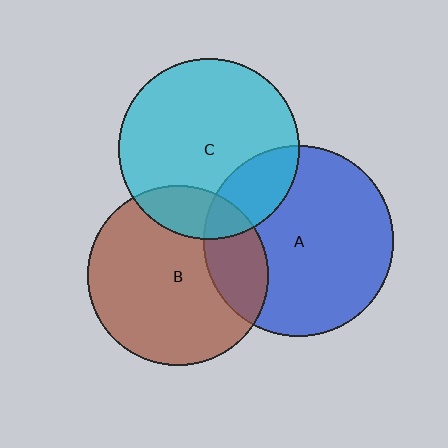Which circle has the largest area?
Circle A (blue).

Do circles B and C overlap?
Yes.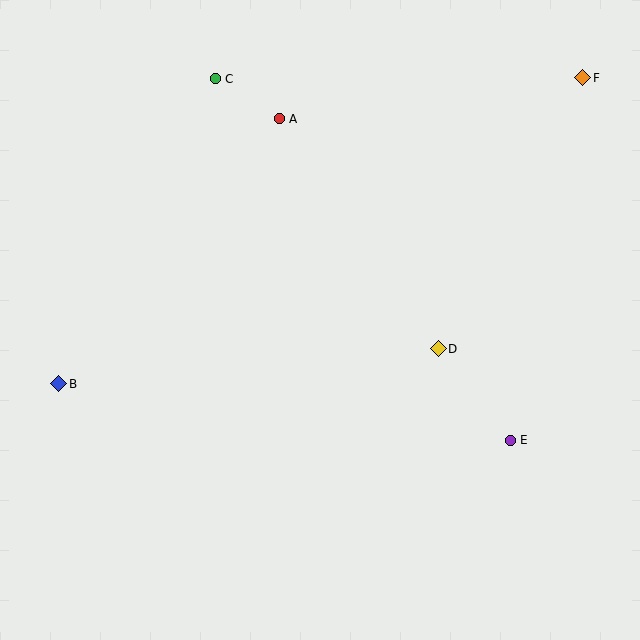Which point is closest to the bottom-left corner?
Point B is closest to the bottom-left corner.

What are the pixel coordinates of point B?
Point B is at (59, 384).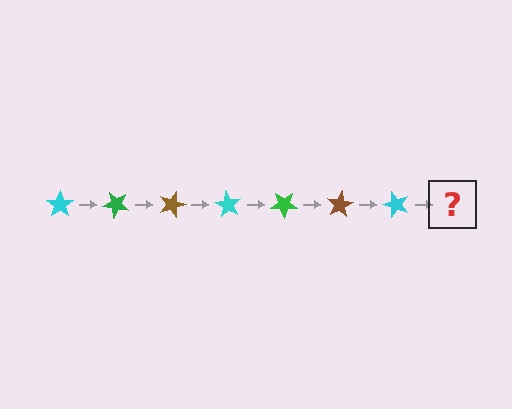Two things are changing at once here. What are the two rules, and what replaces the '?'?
The two rules are that it rotates 45 degrees each step and the color cycles through cyan, green, and brown. The '?' should be a green star, rotated 315 degrees from the start.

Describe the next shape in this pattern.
It should be a green star, rotated 315 degrees from the start.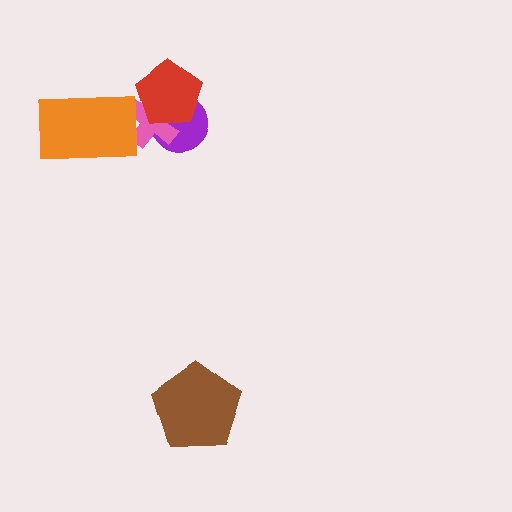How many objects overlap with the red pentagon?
2 objects overlap with the red pentagon.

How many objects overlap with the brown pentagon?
0 objects overlap with the brown pentagon.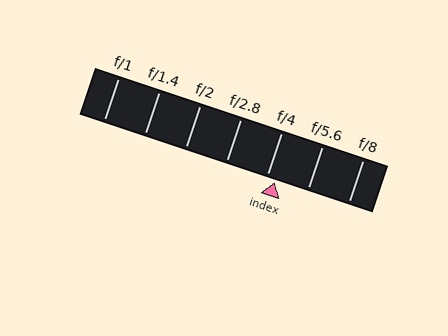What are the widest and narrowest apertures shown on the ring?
The widest aperture shown is f/1 and the narrowest is f/8.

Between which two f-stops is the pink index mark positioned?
The index mark is between f/4 and f/5.6.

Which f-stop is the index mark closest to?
The index mark is closest to f/4.